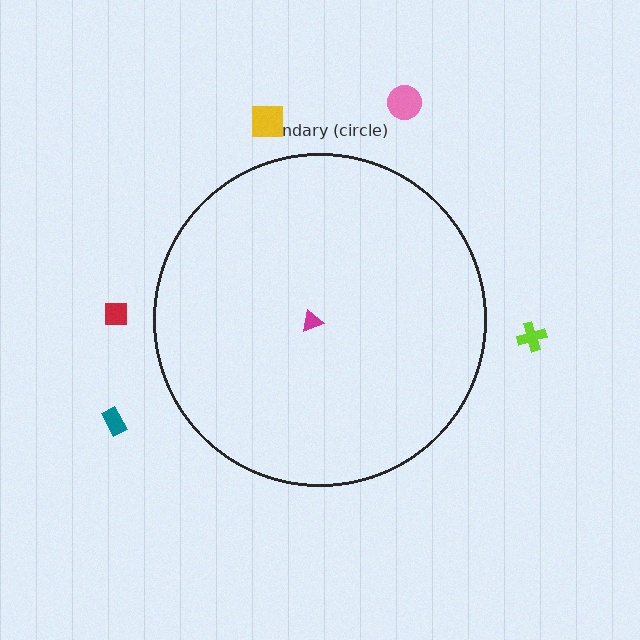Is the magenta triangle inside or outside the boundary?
Inside.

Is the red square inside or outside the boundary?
Outside.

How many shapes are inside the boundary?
1 inside, 5 outside.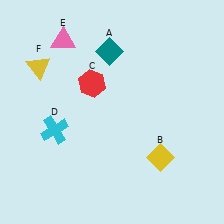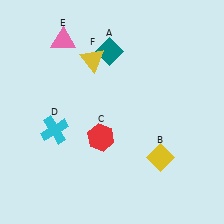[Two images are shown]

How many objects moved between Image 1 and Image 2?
2 objects moved between the two images.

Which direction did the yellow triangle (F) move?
The yellow triangle (F) moved right.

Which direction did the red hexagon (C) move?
The red hexagon (C) moved down.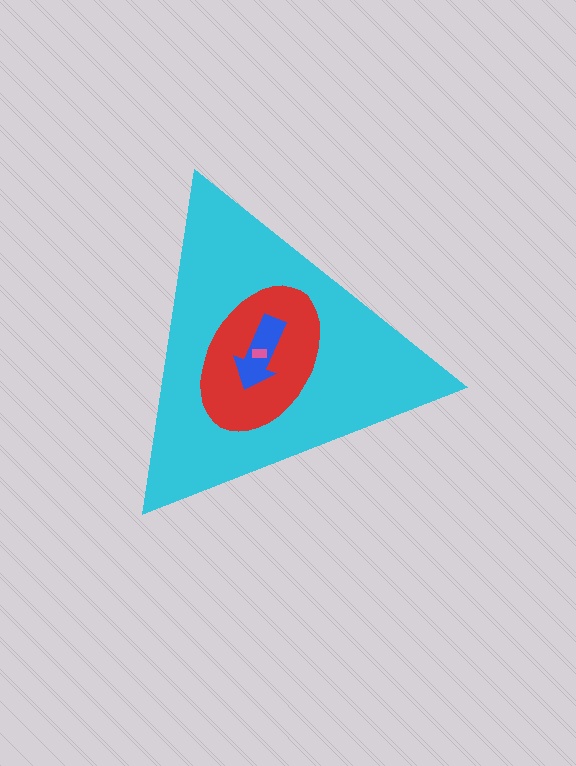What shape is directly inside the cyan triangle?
The red ellipse.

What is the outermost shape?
The cyan triangle.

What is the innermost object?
The pink rectangle.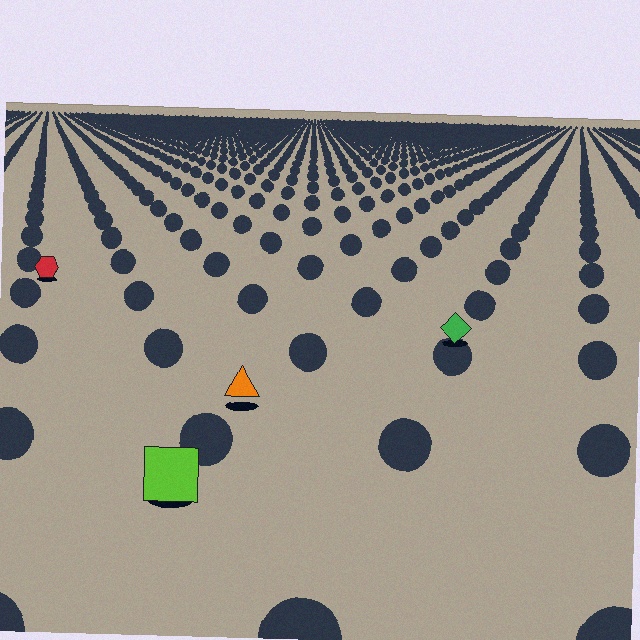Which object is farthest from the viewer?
The red hexagon is farthest from the viewer. It appears smaller and the ground texture around it is denser.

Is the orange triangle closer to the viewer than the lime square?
No. The lime square is closer — you can tell from the texture gradient: the ground texture is coarser near it.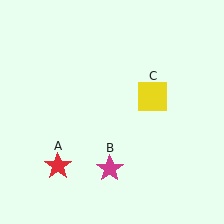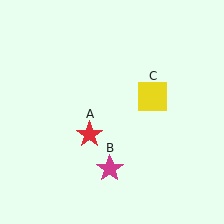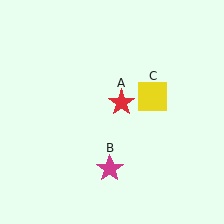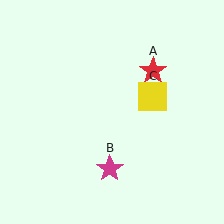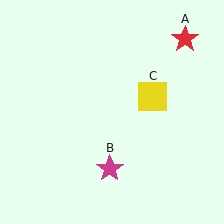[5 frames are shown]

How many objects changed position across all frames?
1 object changed position: red star (object A).